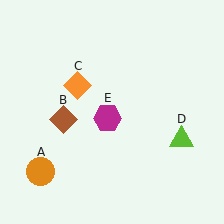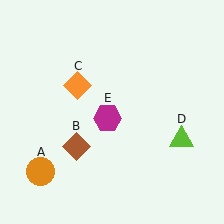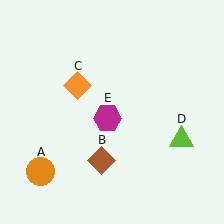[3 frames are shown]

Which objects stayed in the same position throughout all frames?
Orange circle (object A) and orange diamond (object C) and lime triangle (object D) and magenta hexagon (object E) remained stationary.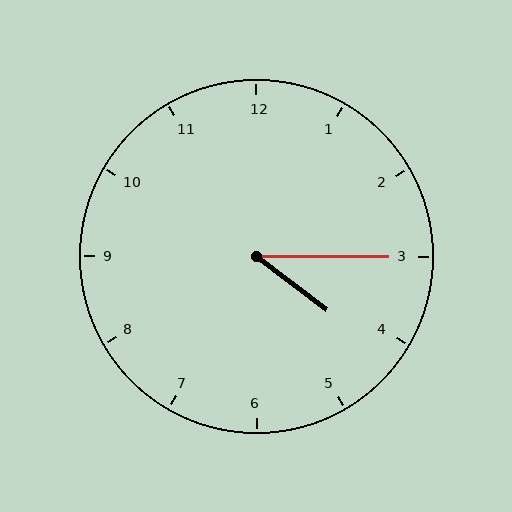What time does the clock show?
4:15.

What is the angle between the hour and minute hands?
Approximately 38 degrees.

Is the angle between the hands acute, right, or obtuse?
It is acute.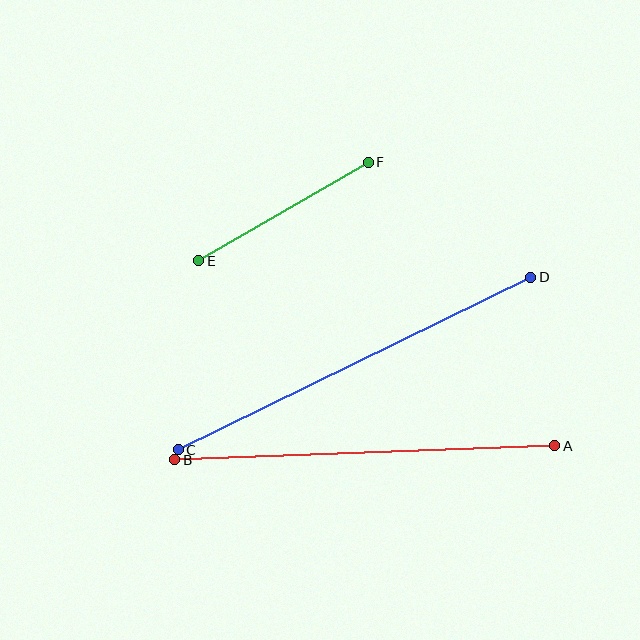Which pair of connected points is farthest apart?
Points C and D are farthest apart.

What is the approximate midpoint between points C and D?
The midpoint is at approximately (354, 364) pixels.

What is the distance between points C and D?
The distance is approximately 393 pixels.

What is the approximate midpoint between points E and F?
The midpoint is at approximately (284, 211) pixels.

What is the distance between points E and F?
The distance is approximately 196 pixels.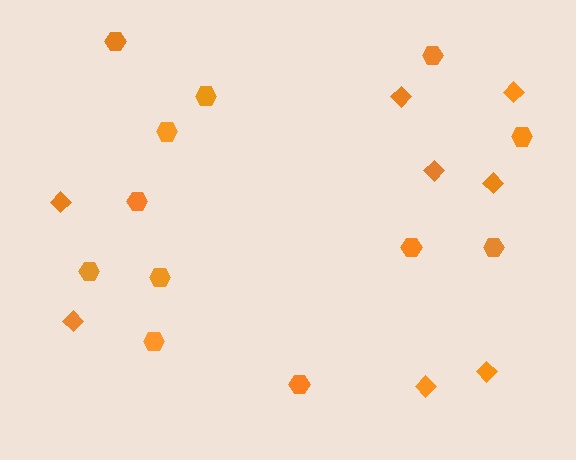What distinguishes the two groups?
There are 2 groups: one group of hexagons (12) and one group of diamonds (8).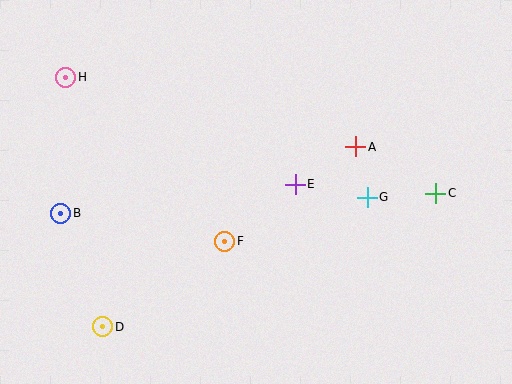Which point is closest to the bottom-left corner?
Point D is closest to the bottom-left corner.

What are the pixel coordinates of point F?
Point F is at (225, 241).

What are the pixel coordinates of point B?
Point B is at (61, 213).